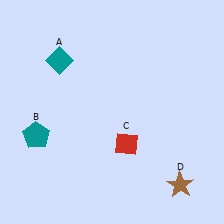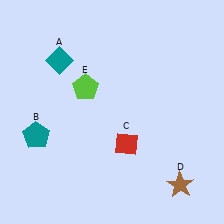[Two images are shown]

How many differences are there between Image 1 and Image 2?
There is 1 difference between the two images.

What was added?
A lime pentagon (E) was added in Image 2.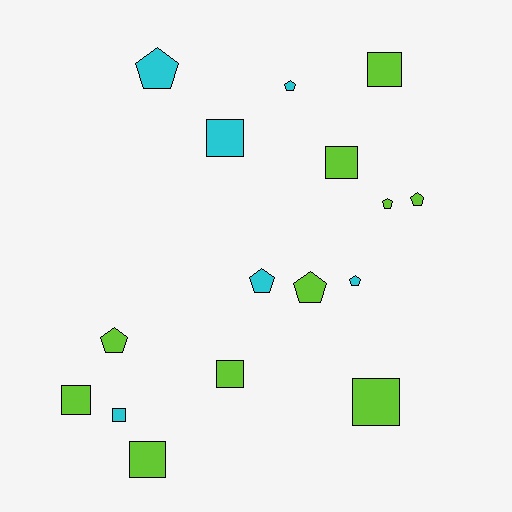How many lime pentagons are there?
There are 4 lime pentagons.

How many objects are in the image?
There are 16 objects.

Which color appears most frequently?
Lime, with 10 objects.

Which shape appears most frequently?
Square, with 8 objects.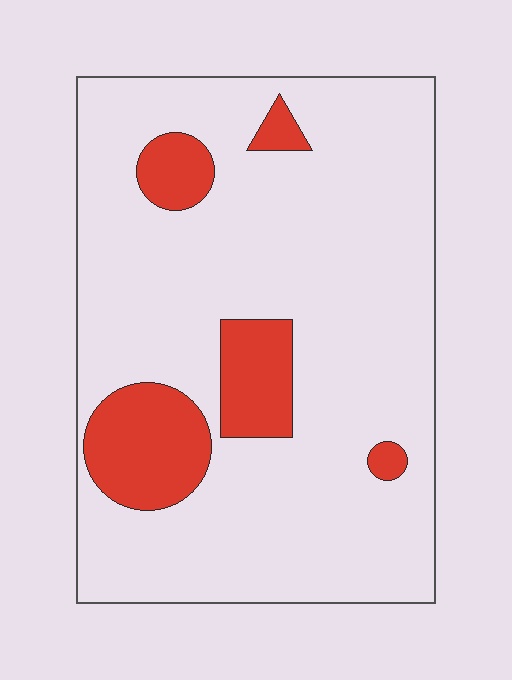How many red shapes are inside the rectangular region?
5.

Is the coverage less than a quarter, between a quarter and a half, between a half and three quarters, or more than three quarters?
Less than a quarter.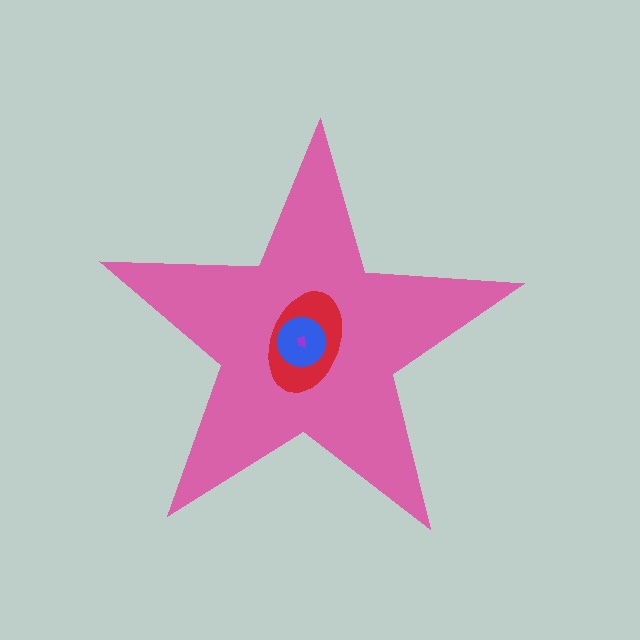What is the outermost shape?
The pink star.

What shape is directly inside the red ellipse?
The blue circle.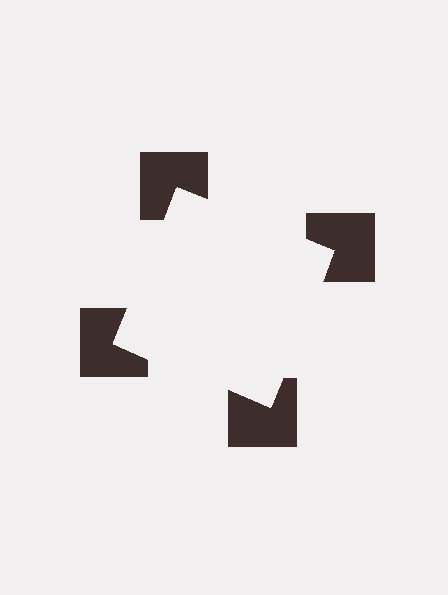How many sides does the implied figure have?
4 sides.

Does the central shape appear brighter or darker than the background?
It typically appears slightly brighter than the background, even though no actual brightness change is drawn.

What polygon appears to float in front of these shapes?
An illusory square — its edges are inferred from the aligned wedge cuts in the notched squares, not physically drawn.